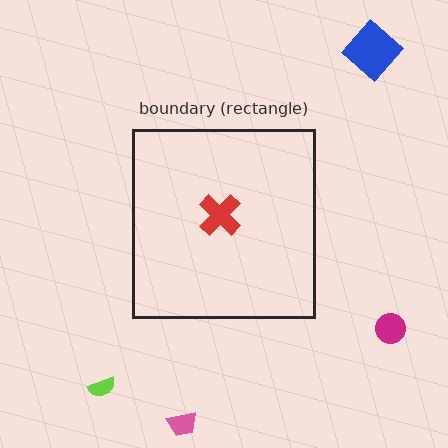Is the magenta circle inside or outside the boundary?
Outside.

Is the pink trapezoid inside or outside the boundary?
Outside.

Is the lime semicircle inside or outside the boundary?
Outside.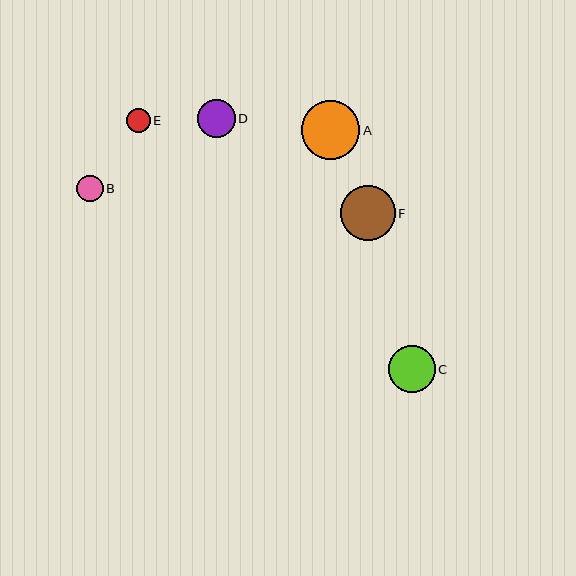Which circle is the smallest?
Circle E is the smallest with a size of approximately 24 pixels.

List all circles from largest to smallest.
From largest to smallest: A, F, C, D, B, E.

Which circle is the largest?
Circle A is the largest with a size of approximately 58 pixels.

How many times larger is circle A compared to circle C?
Circle A is approximately 1.2 times the size of circle C.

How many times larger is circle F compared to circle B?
Circle F is approximately 2.1 times the size of circle B.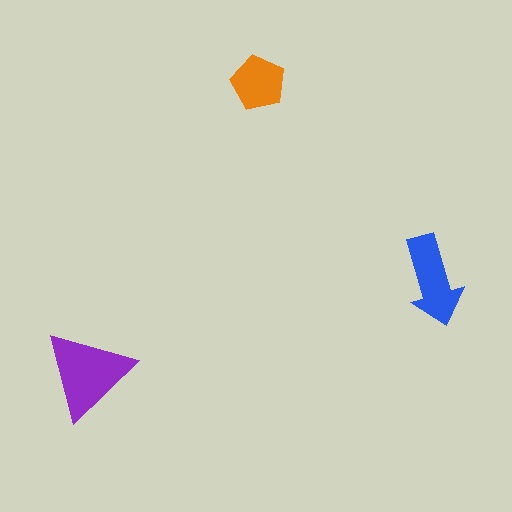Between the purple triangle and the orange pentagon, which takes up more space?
The purple triangle.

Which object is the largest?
The purple triangle.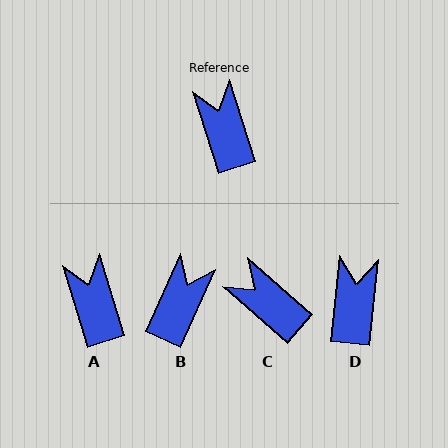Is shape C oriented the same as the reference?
No, it is off by about 32 degrees.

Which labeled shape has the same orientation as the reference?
A.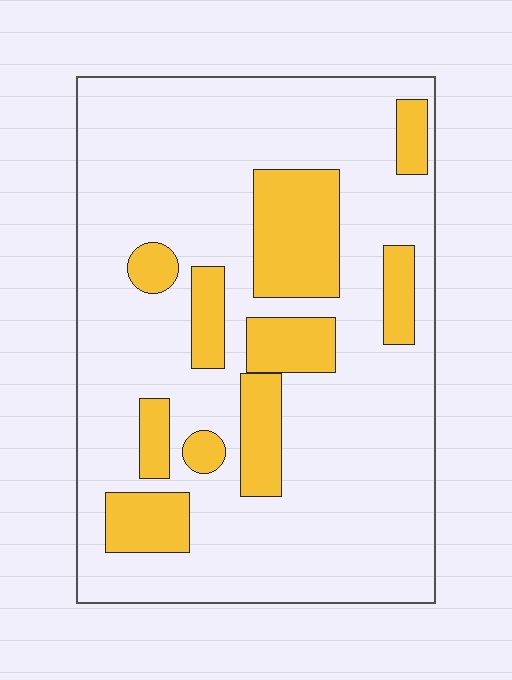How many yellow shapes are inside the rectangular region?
10.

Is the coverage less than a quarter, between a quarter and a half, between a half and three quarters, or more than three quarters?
Less than a quarter.